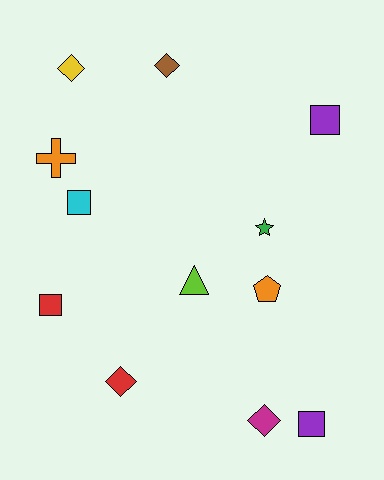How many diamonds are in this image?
There are 4 diamonds.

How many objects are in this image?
There are 12 objects.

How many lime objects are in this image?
There is 1 lime object.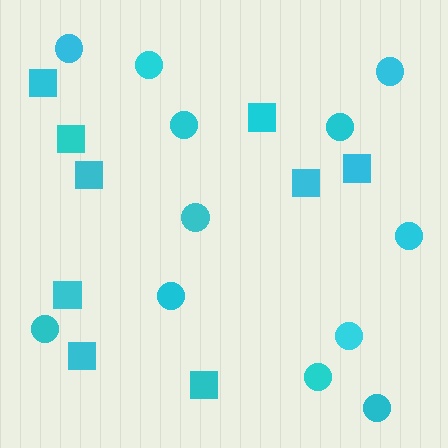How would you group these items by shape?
There are 2 groups: one group of circles (12) and one group of squares (9).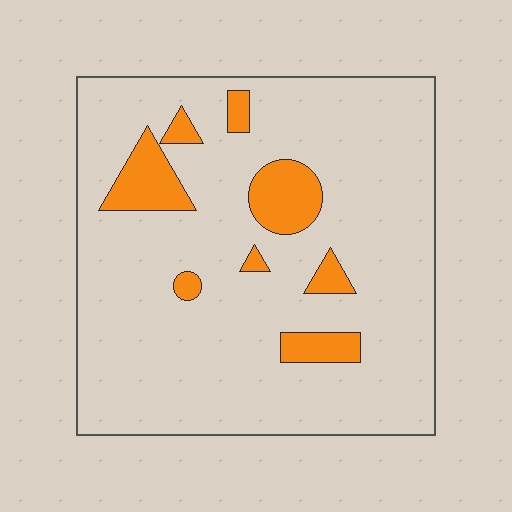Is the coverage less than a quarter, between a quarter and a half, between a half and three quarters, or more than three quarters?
Less than a quarter.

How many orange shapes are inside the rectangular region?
8.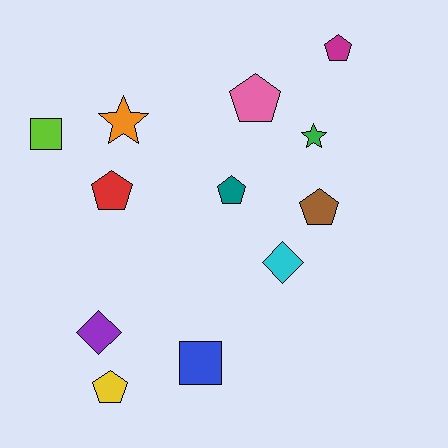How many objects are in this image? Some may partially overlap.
There are 12 objects.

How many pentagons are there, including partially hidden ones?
There are 6 pentagons.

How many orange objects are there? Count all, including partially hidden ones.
There is 1 orange object.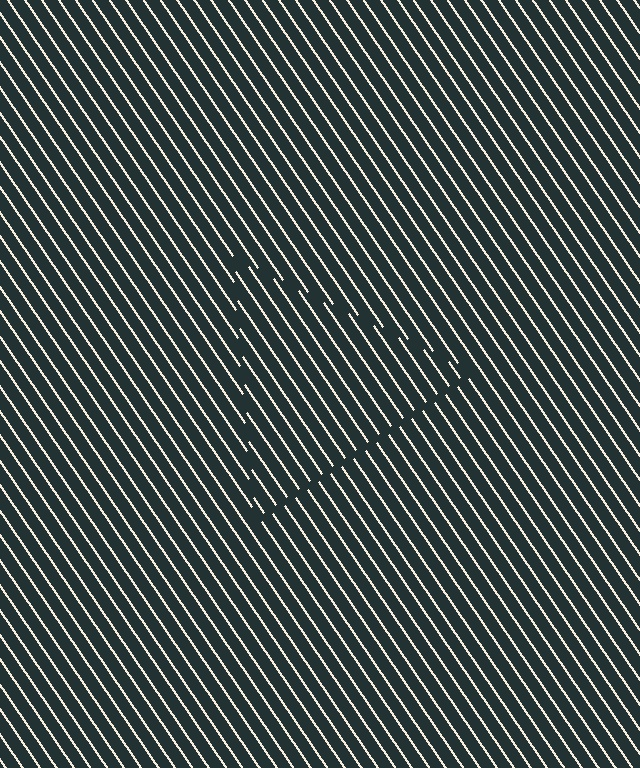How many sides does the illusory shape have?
3 sides — the line-ends trace a triangle.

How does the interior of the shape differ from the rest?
The interior of the shape contains the same grating, shifted by half a period — the contour is defined by the phase discontinuity where line-ends from the inner and outer gratings abut.